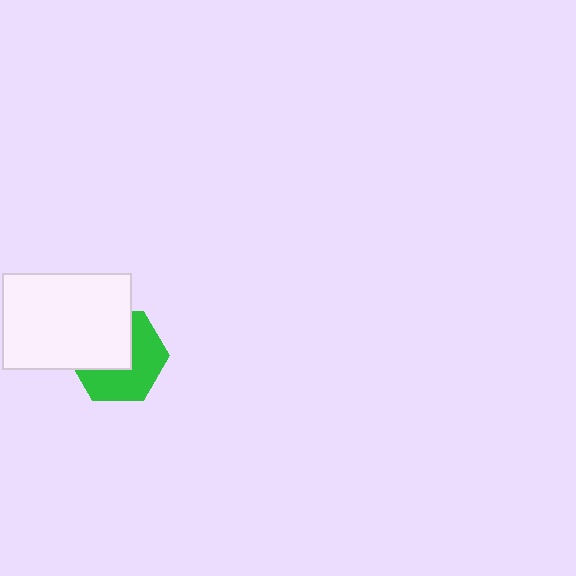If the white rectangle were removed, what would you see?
You would see the complete green hexagon.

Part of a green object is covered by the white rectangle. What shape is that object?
It is a hexagon.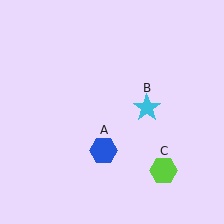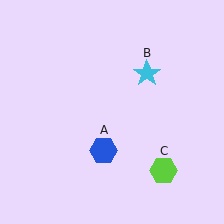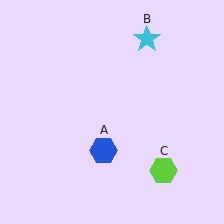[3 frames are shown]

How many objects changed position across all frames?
1 object changed position: cyan star (object B).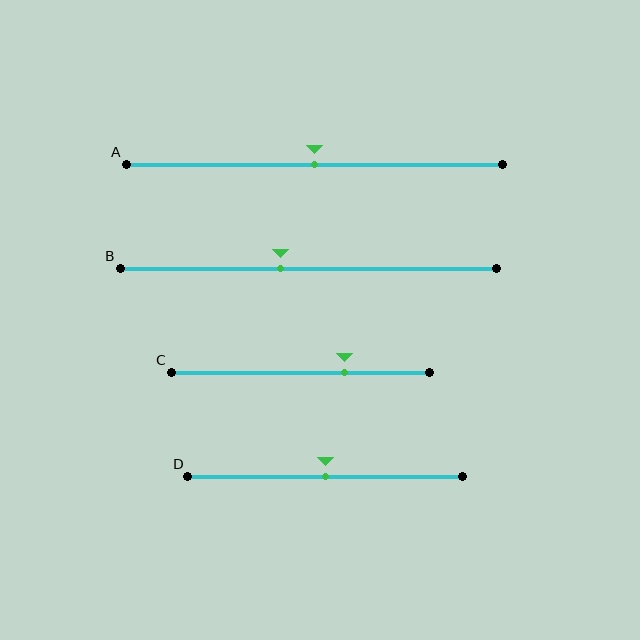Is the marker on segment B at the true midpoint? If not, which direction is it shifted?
No, the marker on segment B is shifted to the left by about 7% of the segment length.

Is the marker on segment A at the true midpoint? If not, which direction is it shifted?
Yes, the marker on segment A is at the true midpoint.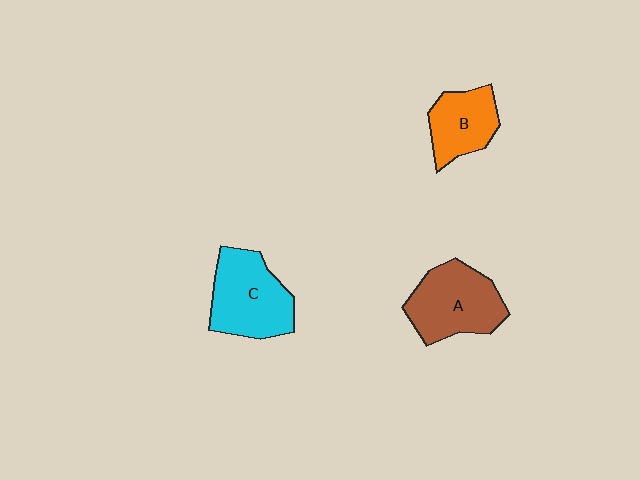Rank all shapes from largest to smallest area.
From largest to smallest: C (cyan), A (brown), B (orange).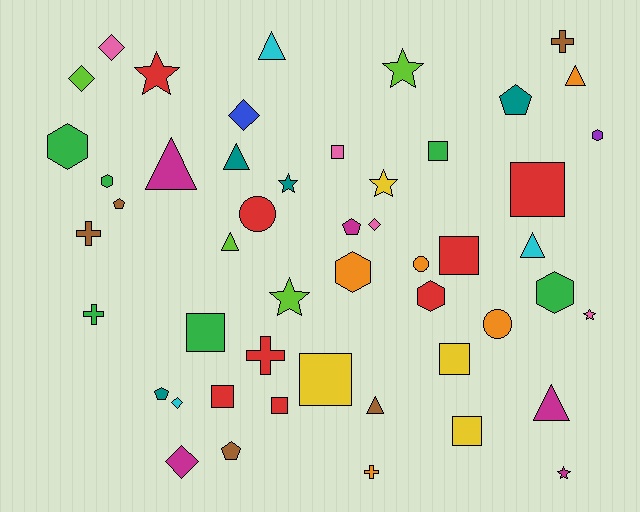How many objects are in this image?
There are 50 objects.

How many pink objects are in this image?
There are 4 pink objects.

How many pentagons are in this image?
There are 5 pentagons.